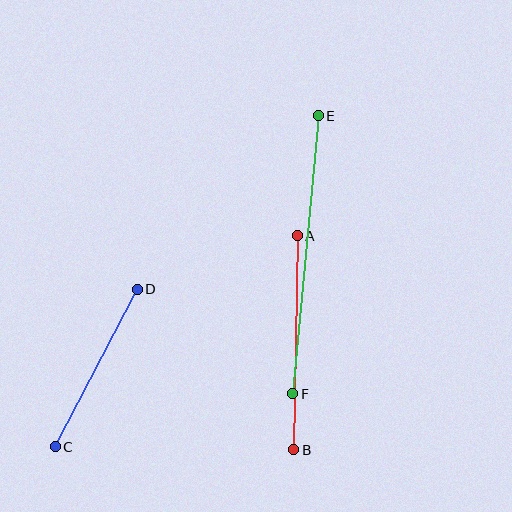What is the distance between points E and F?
The distance is approximately 279 pixels.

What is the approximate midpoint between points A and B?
The midpoint is at approximately (295, 343) pixels.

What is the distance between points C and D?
The distance is approximately 178 pixels.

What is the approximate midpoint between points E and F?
The midpoint is at approximately (306, 255) pixels.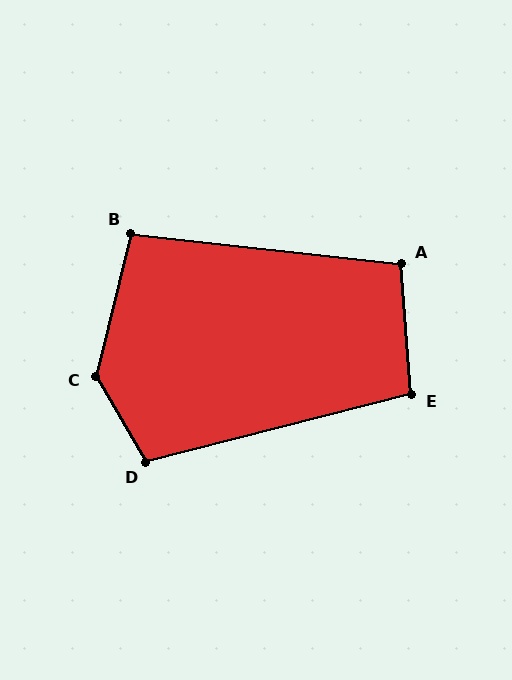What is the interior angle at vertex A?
Approximately 100 degrees (obtuse).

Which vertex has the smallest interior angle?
B, at approximately 98 degrees.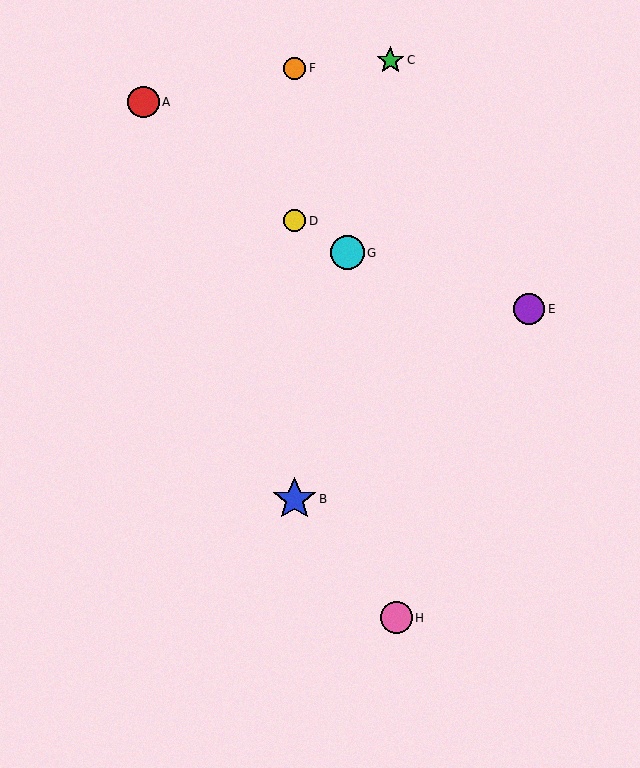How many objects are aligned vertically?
3 objects (B, D, F) are aligned vertically.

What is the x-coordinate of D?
Object D is at x≈295.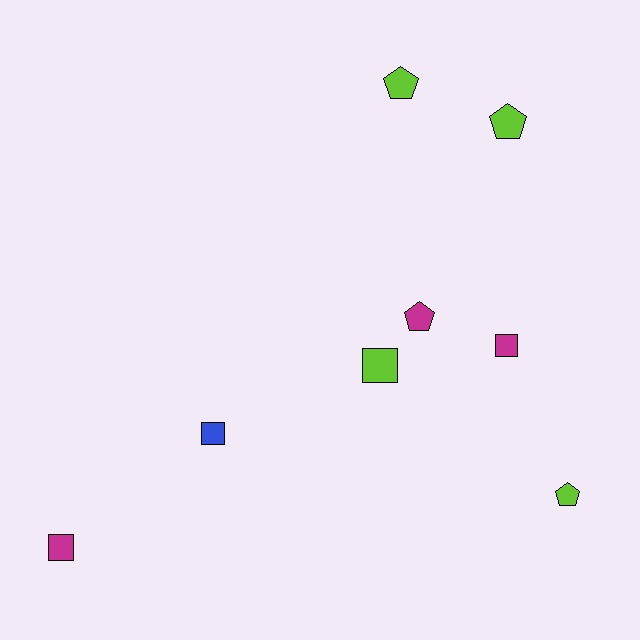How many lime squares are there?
There is 1 lime square.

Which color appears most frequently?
Lime, with 4 objects.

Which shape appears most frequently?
Pentagon, with 4 objects.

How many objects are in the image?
There are 8 objects.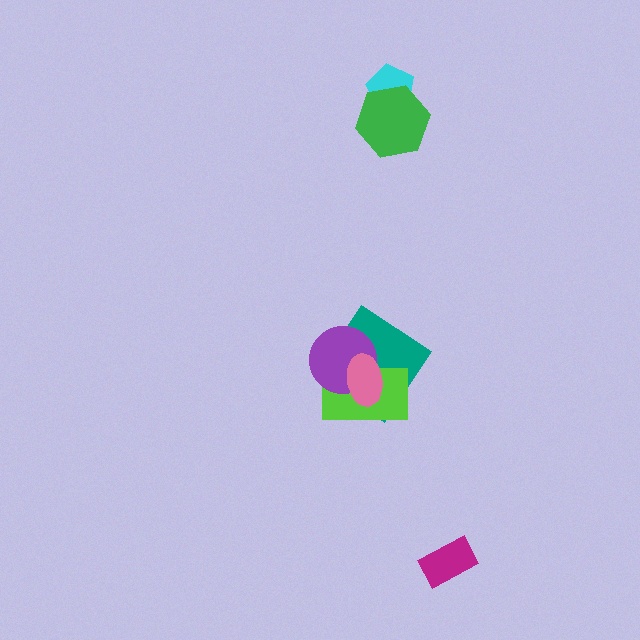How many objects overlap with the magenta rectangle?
0 objects overlap with the magenta rectangle.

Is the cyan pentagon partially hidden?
Yes, it is partially covered by another shape.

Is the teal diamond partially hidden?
Yes, it is partially covered by another shape.